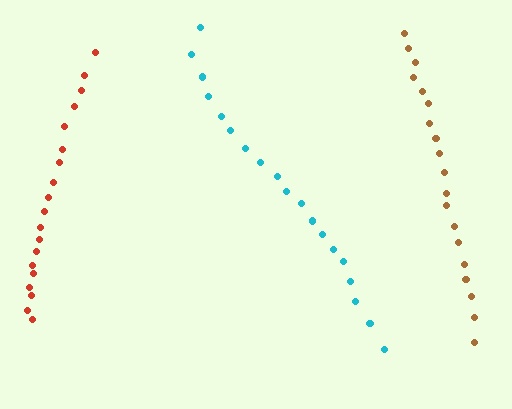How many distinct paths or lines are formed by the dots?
There are 3 distinct paths.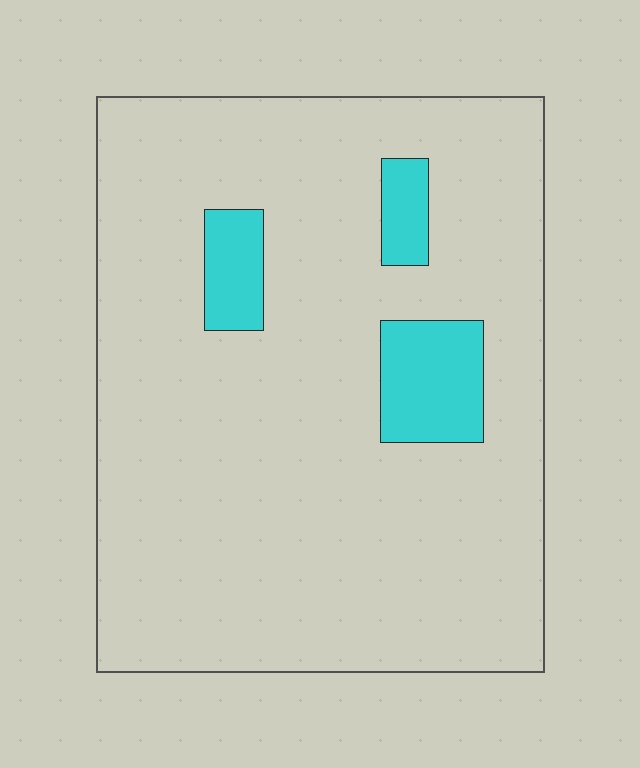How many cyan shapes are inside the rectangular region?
3.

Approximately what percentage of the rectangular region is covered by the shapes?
Approximately 10%.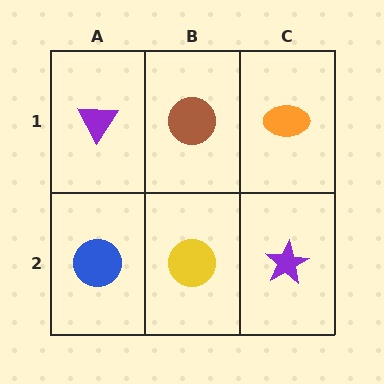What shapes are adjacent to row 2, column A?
A purple triangle (row 1, column A), a yellow circle (row 2, column B).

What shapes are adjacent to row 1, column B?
A yellow circle (row 2, column B), a purple triangle (row 1, column A), an orange ellipse (row 1, column C).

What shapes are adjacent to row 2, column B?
A brown circle (row 1, column B), a blue circle (row 2, column A), a purple star (row 2, column C).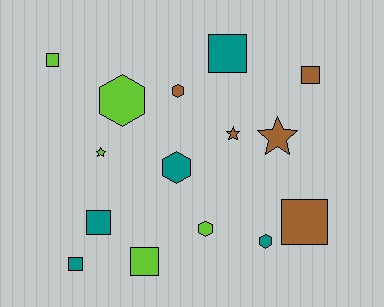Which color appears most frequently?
Lime, with 5 objects.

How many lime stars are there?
There is 1 lime star.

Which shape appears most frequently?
Square, with 7 objects.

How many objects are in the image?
There are 15 objects.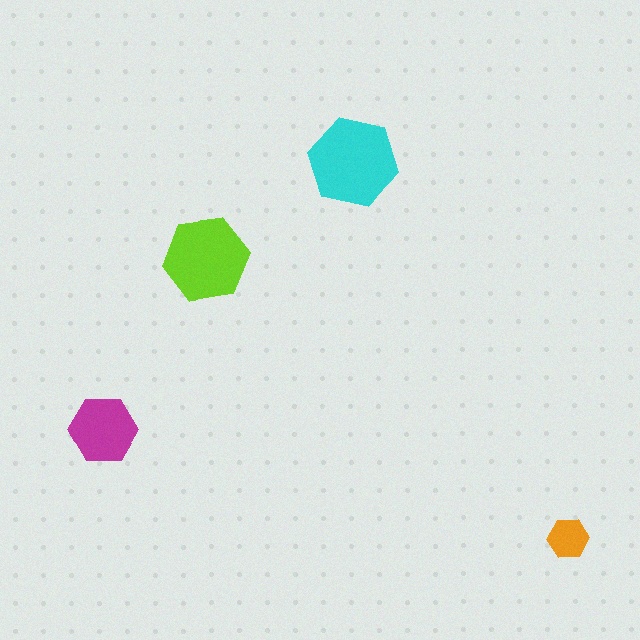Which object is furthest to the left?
The magenta hexagon is leftmost.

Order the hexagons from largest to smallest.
the cyan one, the lime one, the magenta one, the orange one.